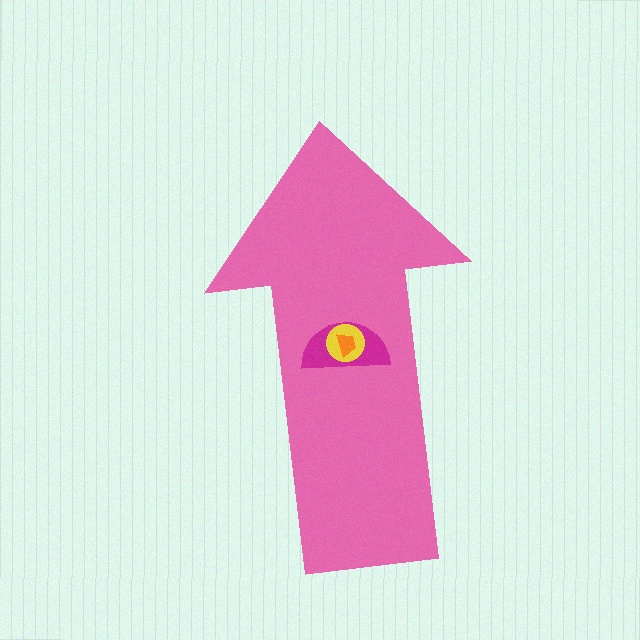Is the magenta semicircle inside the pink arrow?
Yes.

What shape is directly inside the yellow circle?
The orange trapezoid.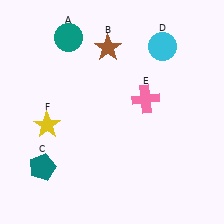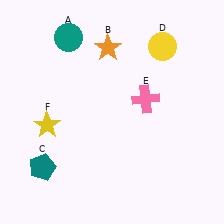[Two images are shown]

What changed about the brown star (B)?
In Image 1, B is brown. In Image 2, it changed to orange.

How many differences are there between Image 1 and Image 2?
There are 2 differences between the two images.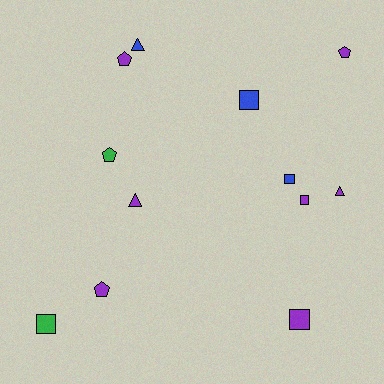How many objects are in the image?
There are 12 objects.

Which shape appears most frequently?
Square, with 5 objects.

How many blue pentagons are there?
There are no blue pentagons.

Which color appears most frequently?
Purple, with 7 objects.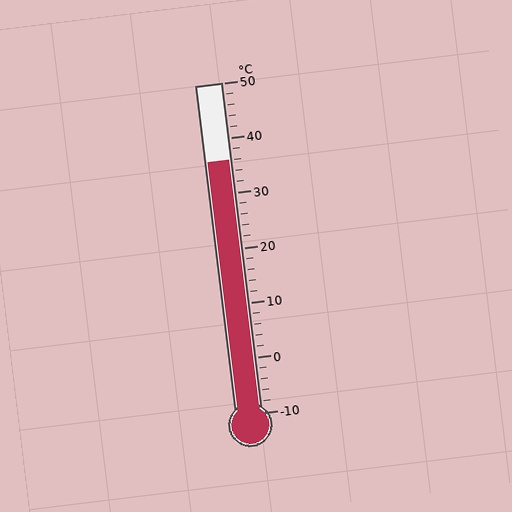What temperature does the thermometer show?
The thermometer shows approximately 36°C.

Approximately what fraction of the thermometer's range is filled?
The thermometer is filled to approximately 75% of its range.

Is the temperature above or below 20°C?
The temperature is above 20°C.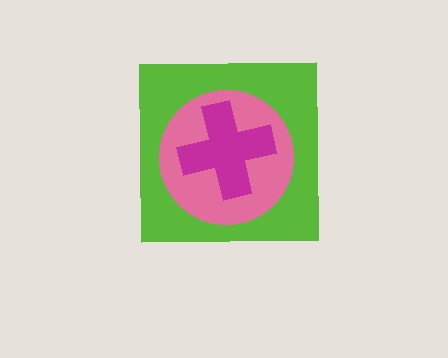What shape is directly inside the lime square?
The pink circle.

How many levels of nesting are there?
3.